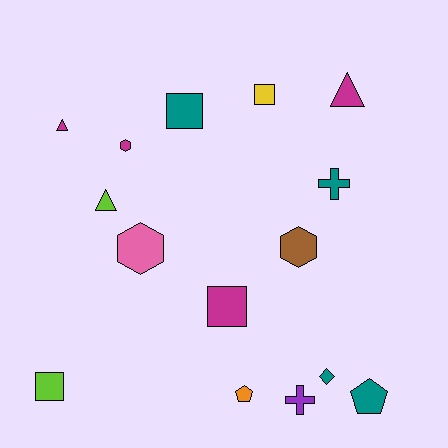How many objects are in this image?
There are 15 objects.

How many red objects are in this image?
There are no red objects.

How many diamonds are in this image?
There is 1 diamond.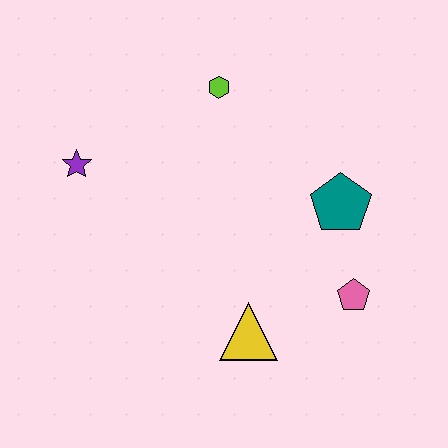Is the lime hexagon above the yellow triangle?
Yes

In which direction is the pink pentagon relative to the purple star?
The pink pentagon is to the right of the purple star.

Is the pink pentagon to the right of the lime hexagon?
Yes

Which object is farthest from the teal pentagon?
The purple star is farthest from the teal pentagon.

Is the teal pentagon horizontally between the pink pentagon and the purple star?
Yes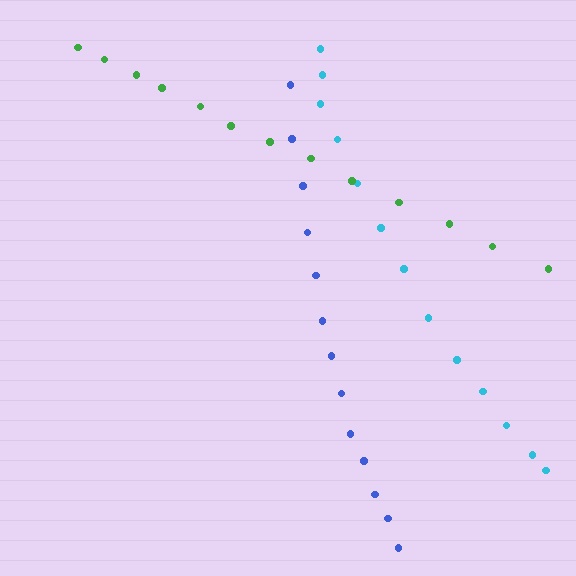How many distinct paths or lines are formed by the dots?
There are 3 distinct paths.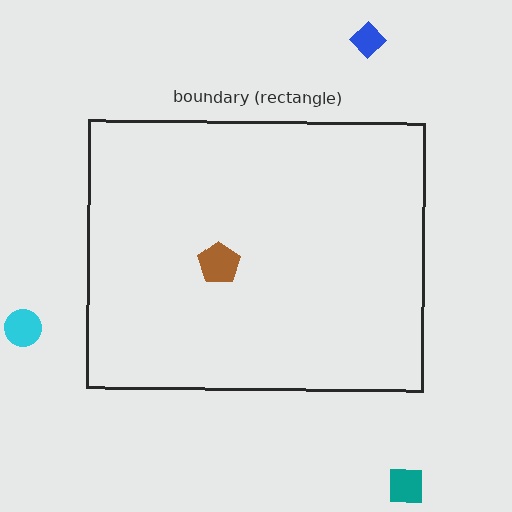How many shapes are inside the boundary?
1 inside, 3 outside.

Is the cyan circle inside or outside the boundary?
Outside.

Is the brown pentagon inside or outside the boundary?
Inside.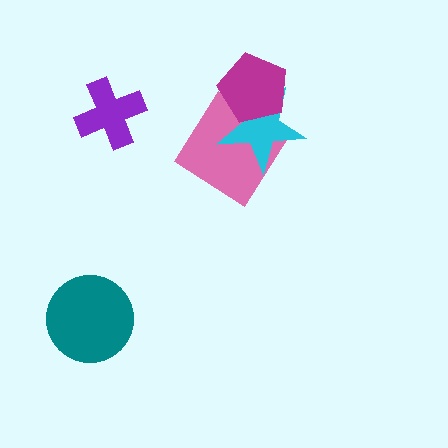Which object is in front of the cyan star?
The magenta pentagon is in front of the cyan star.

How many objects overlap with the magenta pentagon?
2 objects overlap with the magenta pentagon.